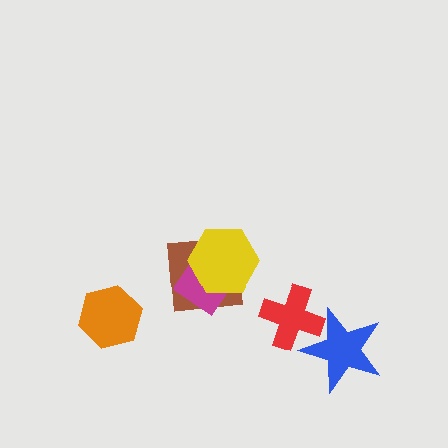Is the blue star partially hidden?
No, no other shape covers it.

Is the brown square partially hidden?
Yes, it is partially covered by another shape.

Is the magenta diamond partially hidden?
Yes, it is partially covered by another shape.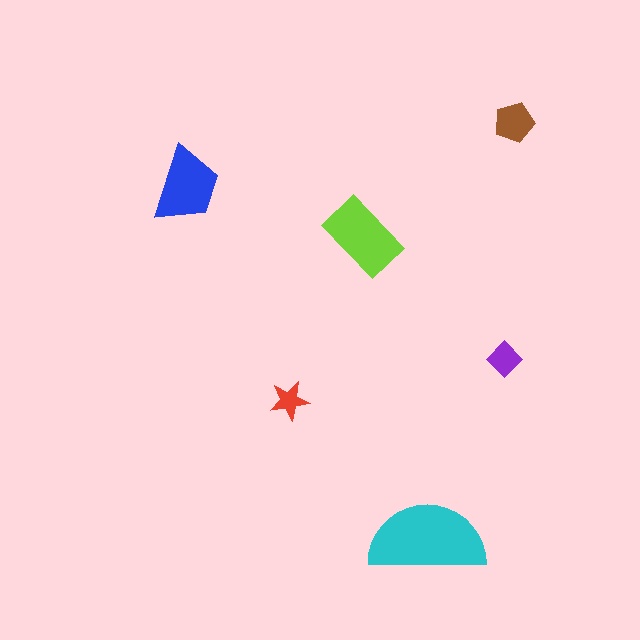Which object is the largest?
The cyan semicircle.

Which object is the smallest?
The red star.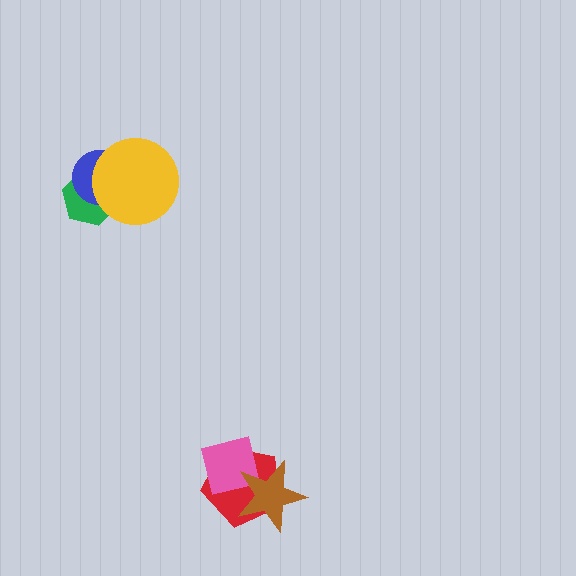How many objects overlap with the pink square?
2 objects overlap with the pink square.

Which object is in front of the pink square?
The brown star is in front of the pink square.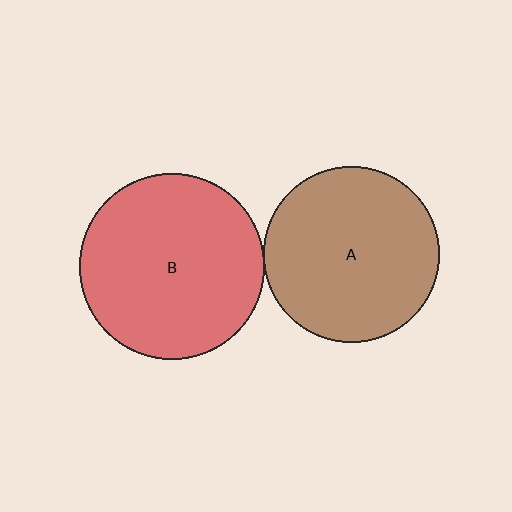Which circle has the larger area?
Circle B (red).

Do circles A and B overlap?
Yes.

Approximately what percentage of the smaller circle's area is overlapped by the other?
Approximately 5%.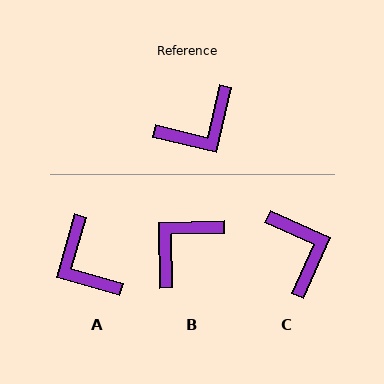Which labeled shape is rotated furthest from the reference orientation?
B, about 166 degrees away.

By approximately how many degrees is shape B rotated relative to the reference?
Approximately 166 degrees clockwise.